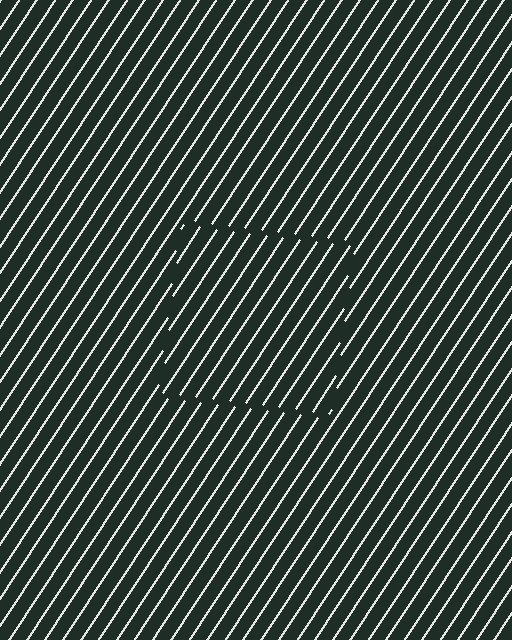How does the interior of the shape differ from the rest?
The interior of the shape contains the same grating, shifted by half a period — the contour is defined by the phase discontinuity where line-ends from the inner and outer gratings abut.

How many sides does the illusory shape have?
4 sides — the line-ends trace a square.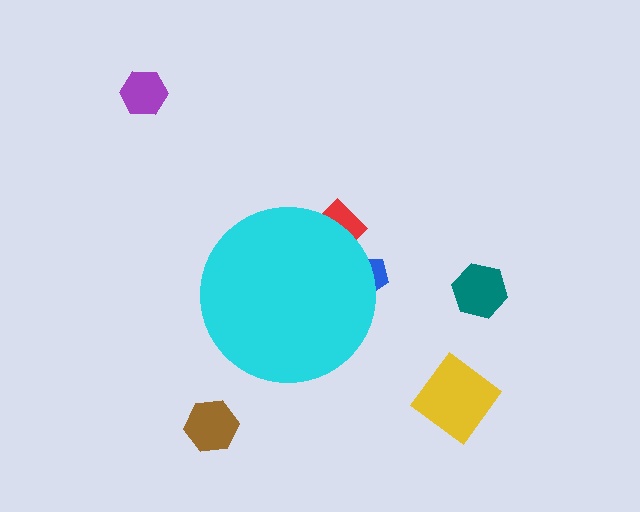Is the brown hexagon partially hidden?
No, the brown hexagon is fully visible.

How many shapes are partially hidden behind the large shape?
2 shapes are partially hidden.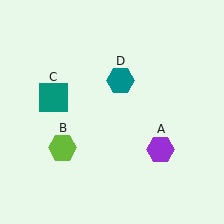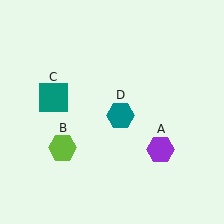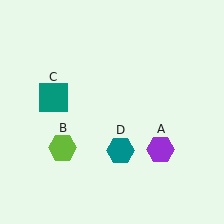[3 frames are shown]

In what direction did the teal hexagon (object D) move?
The teal hexagon (object D) moved down.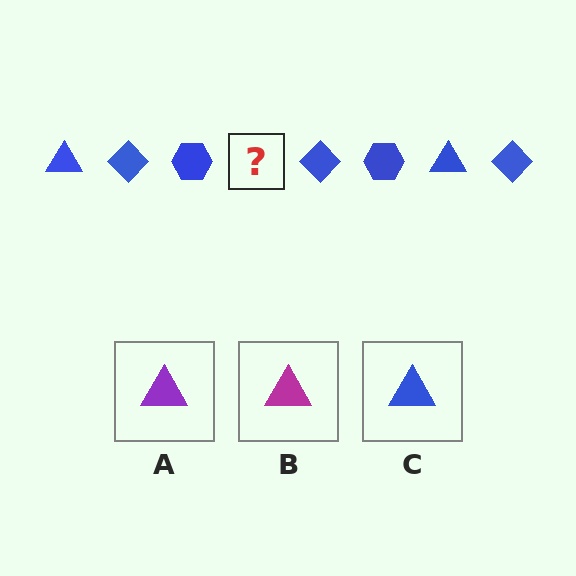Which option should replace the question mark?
Option C.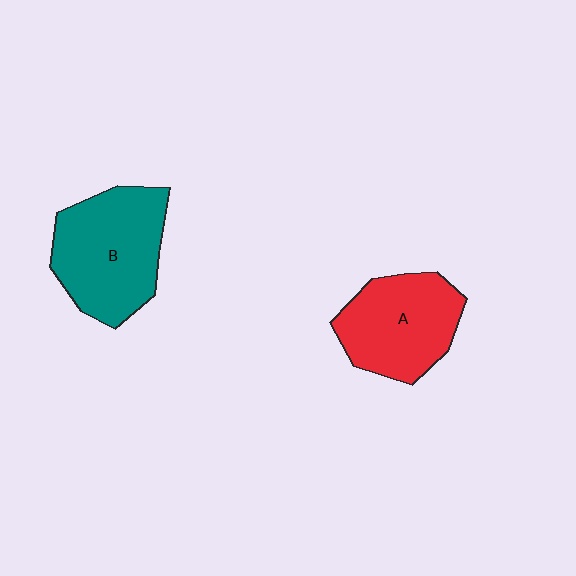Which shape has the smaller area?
Shape A (red).